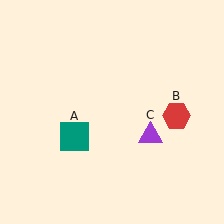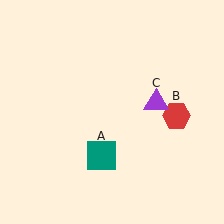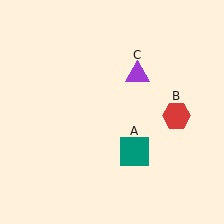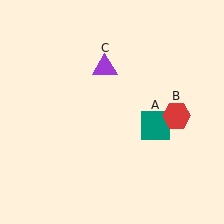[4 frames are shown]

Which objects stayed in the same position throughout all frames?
Red hexagon (object B) remained stationary.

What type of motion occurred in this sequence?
The teal square (object A), purple triangle (object C) rotated counterclockwise around the center of the scene.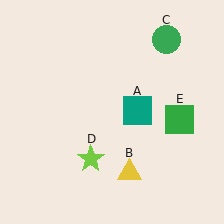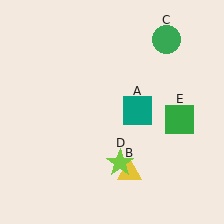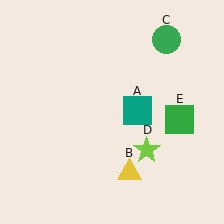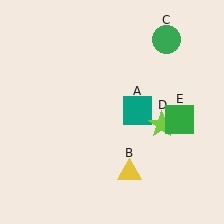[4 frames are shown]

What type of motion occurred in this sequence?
The lime star (object D) rotated counterclockwise around the center of the scene.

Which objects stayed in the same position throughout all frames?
Teal square (object A) and yellow triangle (object B) and green circle (object C) and green square (object E) remained stationary.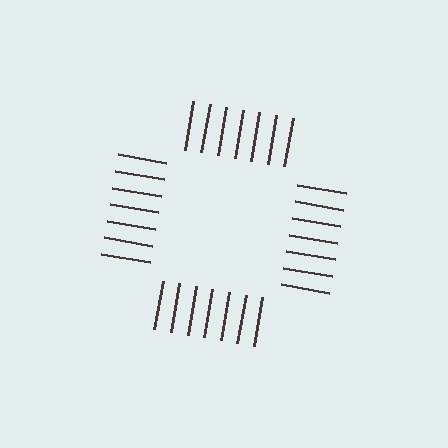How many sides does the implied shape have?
4 sides — the line-ends trace a square.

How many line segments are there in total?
28 — 7 along each of the 4 edges.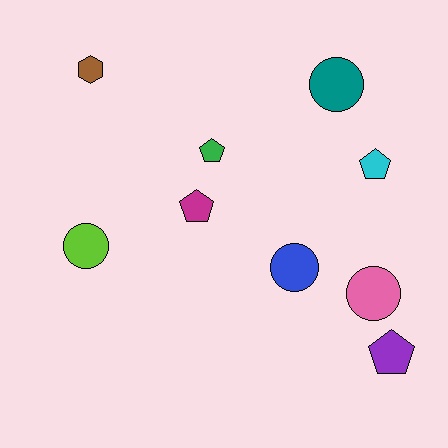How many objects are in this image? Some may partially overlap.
There are 9 objects.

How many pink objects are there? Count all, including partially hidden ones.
There is 1 pink object.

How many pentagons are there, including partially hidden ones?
There are 4 pentagons.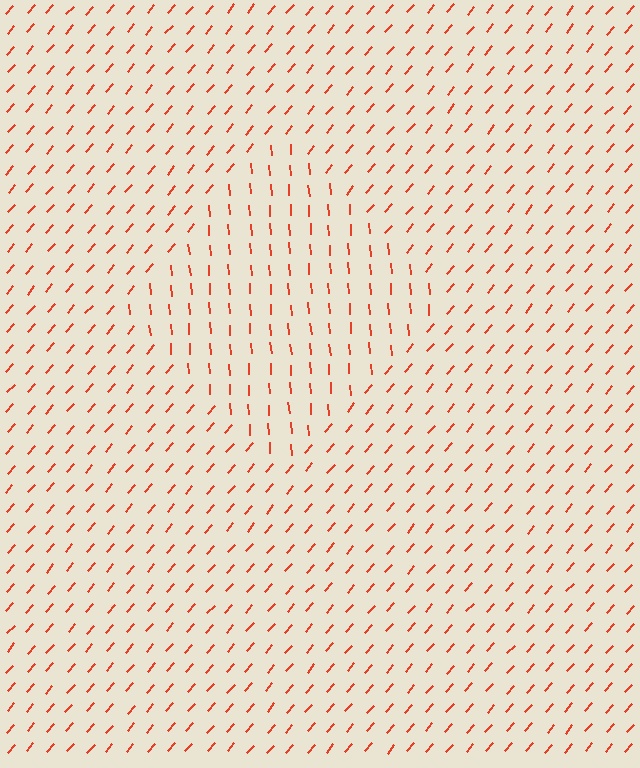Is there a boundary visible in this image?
Yes, there is a texture boundary formed by a change in line orientation.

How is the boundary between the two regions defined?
The boundary is defined purely by a change in line orientation (approximately 45 degrees difference). All lines are the same color and thickness.